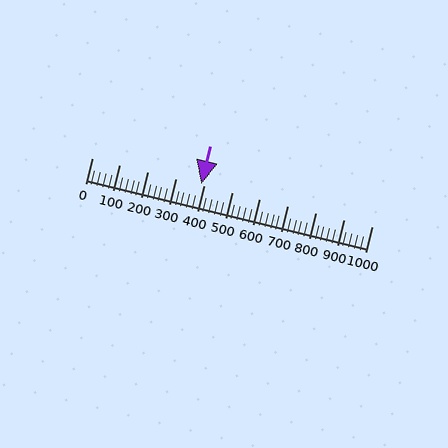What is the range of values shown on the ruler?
The ruler shows values from 0 to 1000.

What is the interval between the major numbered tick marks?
The major tick marks are spaced 100 units apart.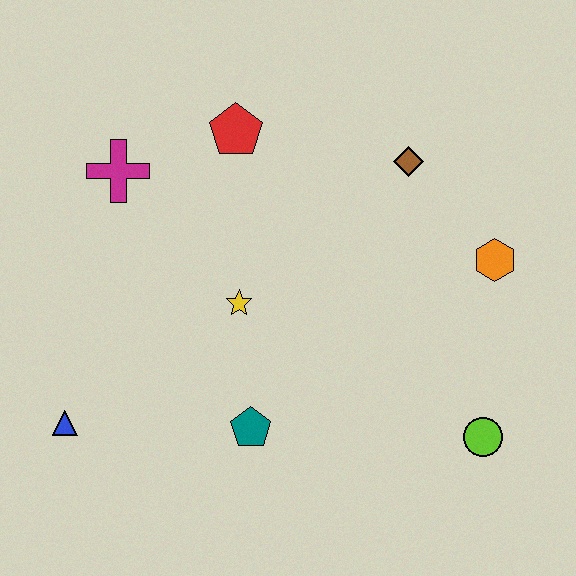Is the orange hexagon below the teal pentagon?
No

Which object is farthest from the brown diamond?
The blue triangle is farthest from the brown diamond.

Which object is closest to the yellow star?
The teal pentagon is closest to the yellow star.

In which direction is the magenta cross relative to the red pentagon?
The magenta cross is to the left of the red pentagon.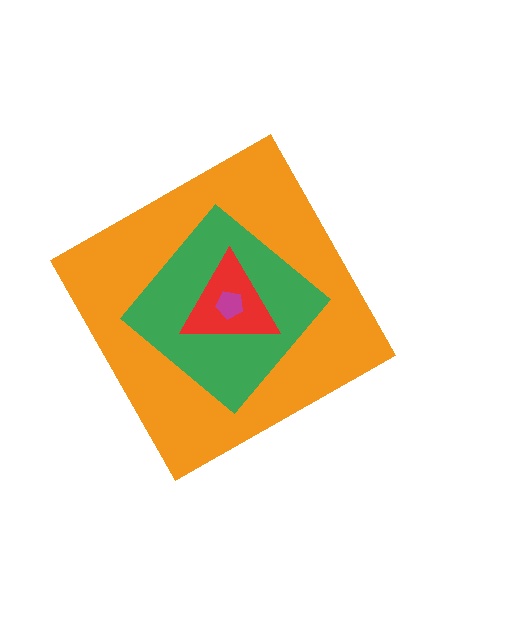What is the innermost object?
The magenta pentagon.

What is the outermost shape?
The orange diamond.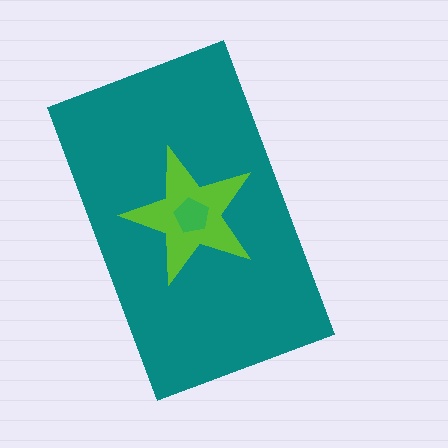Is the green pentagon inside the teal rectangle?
Yes.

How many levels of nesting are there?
3.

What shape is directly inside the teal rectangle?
The lime star.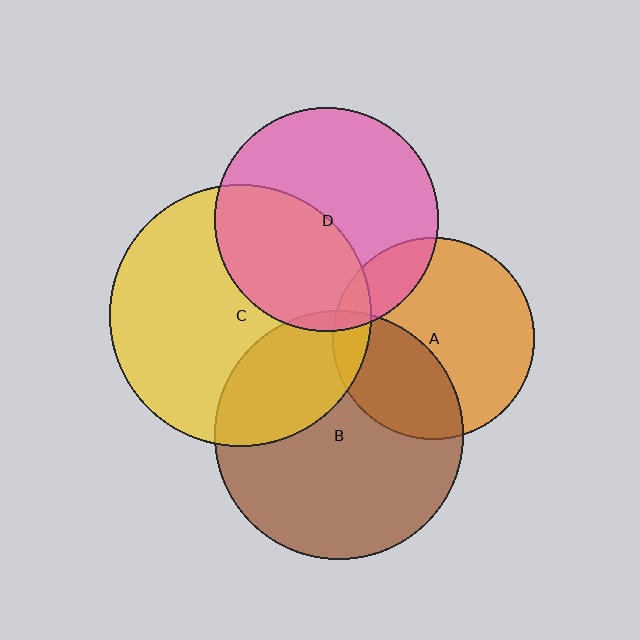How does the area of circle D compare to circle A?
Approximately 1.2 times.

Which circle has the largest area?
Circle C (yellow).